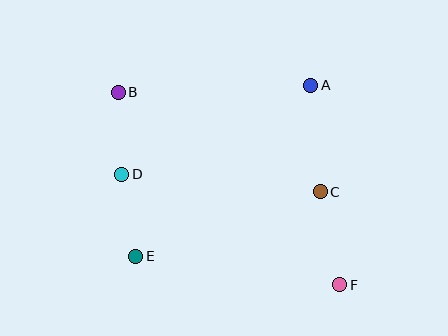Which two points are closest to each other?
Points B and D are closest to each other.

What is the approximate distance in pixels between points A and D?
The distance between A and D is approximately 209 pixels.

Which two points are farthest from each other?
Points B and F are farthest from each other.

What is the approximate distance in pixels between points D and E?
The distance between D and E is approximately 83 pixels.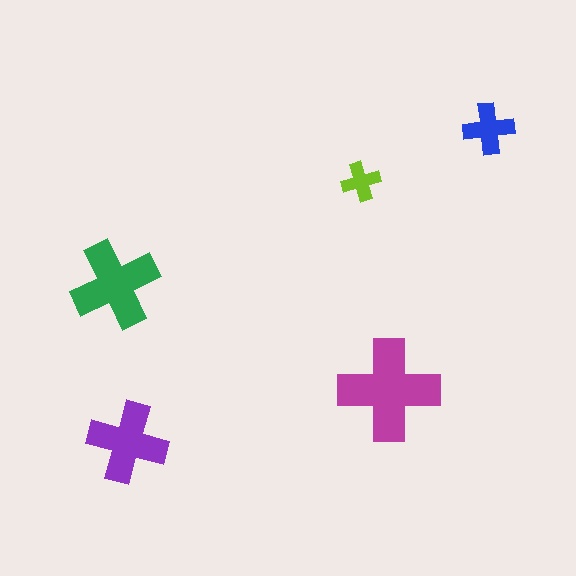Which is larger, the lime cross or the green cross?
The green one.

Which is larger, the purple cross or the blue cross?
The purple one.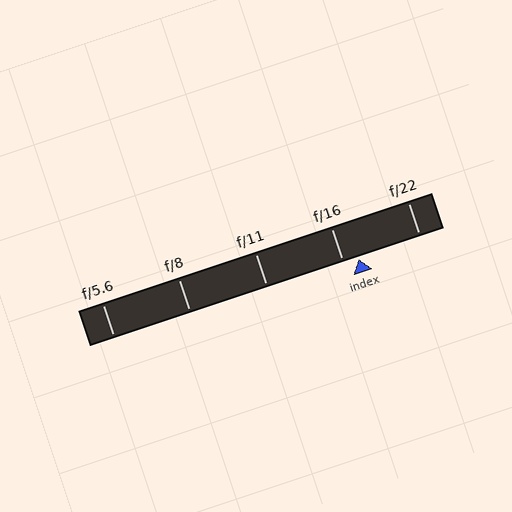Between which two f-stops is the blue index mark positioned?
The index mark is between f/16 and f/22.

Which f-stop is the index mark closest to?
The index mark is closest to f/16.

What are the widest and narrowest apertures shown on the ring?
The widest aperture shown is f/5.6 and the narrowest is f/22.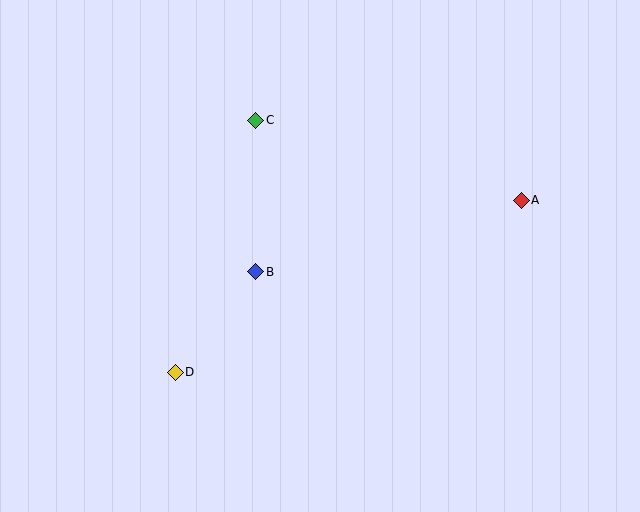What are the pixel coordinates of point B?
Point B is at (256, 272).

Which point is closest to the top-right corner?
Point A is closest to the top-right corner.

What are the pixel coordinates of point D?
Point D is at (175, 372).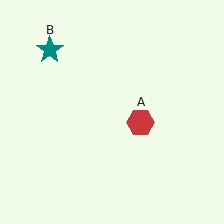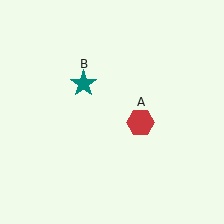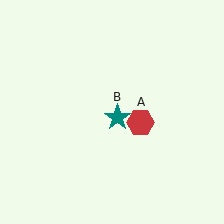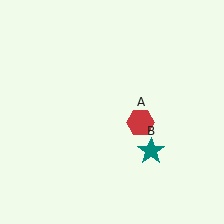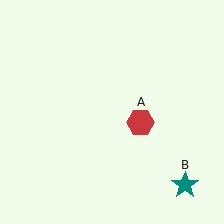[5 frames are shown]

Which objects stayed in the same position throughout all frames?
Red hexagon (object A) remained stationary.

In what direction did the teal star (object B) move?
The teal star (object B) moved down and to the right.